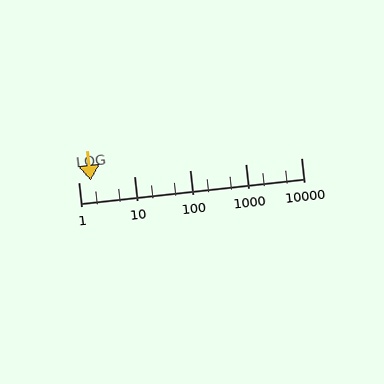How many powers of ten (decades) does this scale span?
The scale spans 4 decades, from 1 to 10000.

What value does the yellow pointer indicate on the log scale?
The pointer indicates approximately 1.7.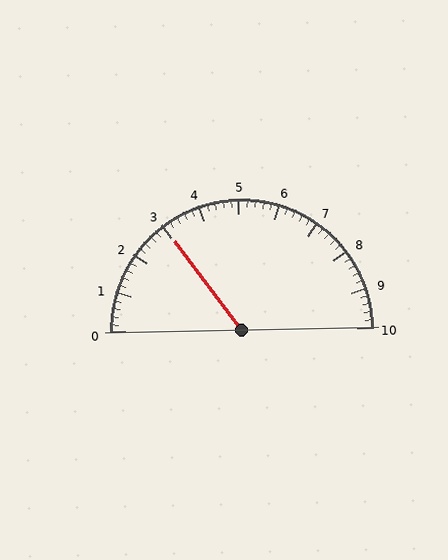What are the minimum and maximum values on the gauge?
The gauge ranges from 0 to 10.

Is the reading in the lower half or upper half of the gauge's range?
The reading is in the lower half of the range (0 to 10).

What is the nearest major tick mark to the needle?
The nearest major tick mark is 3.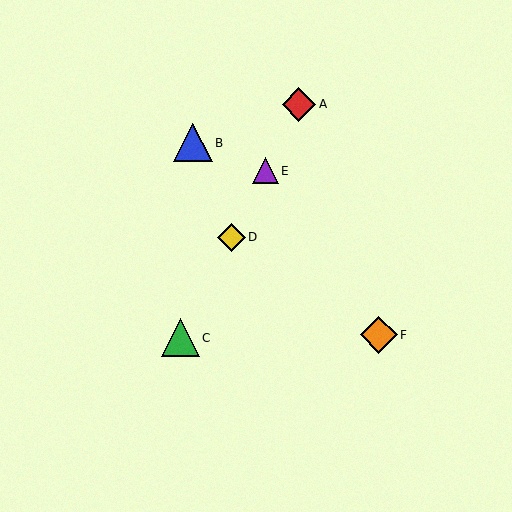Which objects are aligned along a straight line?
Objects A, C, D, E are aligned along a straight line.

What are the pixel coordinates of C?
Object C is at (181, 338).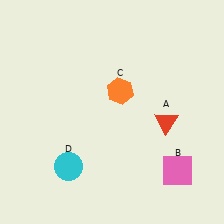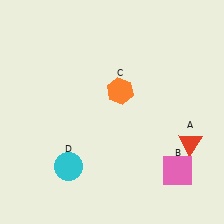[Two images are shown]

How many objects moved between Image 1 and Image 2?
1 object moved between the two images.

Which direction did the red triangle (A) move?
The red triangle (A) moved right.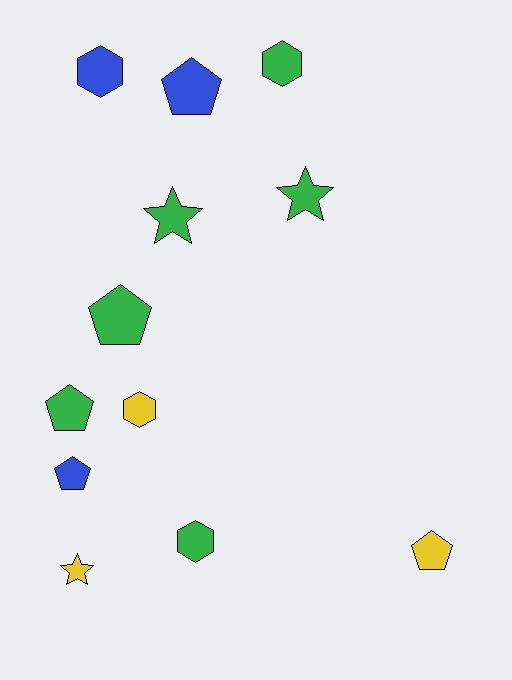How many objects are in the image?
There are 12 objects.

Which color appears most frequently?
Green, with 6 objects.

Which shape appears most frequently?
Pentagon, with 5 objects.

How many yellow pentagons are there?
There is 1 yellow pentagon.